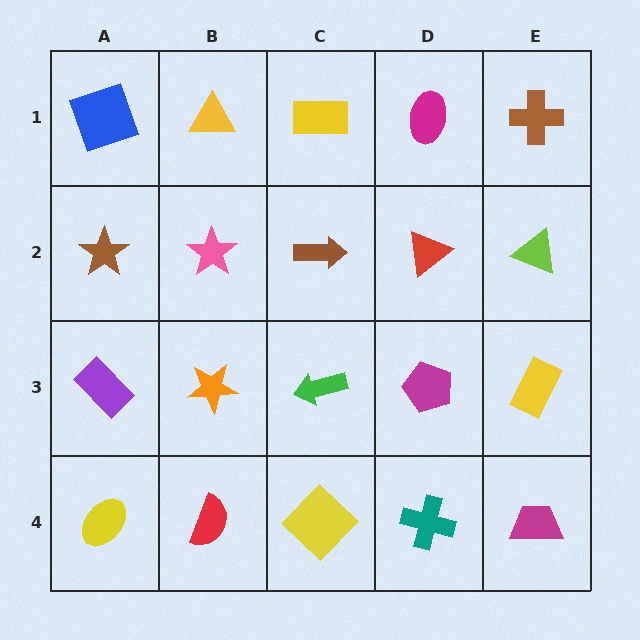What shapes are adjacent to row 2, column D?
A magenta ellipse (row 1, column D), a magenta pentagon (row 3, column D), a brown arrow (row 2, column C), a lime triangle (row 2, column E).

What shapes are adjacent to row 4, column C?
A green arrow (row 3, column C), a red semicircle (row 4, column B), a teal cross (row 4, column D).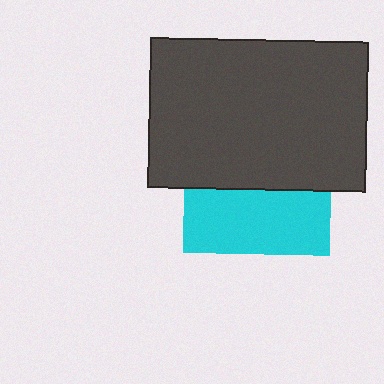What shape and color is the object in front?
The object in front is a dark gray rectangle.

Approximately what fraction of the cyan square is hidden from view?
Roughly 57% of the cyan square is hidden behind the dark gray rectangle.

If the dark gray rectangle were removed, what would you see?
You would see the complete cyan square.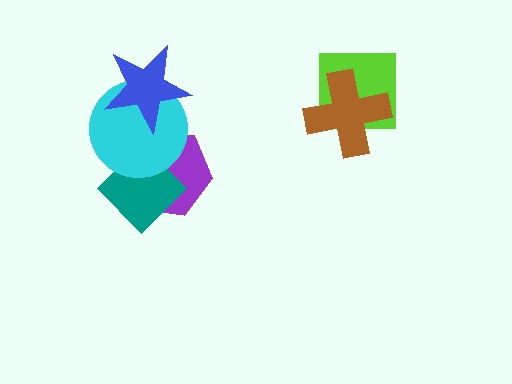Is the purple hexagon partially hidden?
Yes, it is partially covered by another shape.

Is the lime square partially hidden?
Yes, it is partially covered by another shape.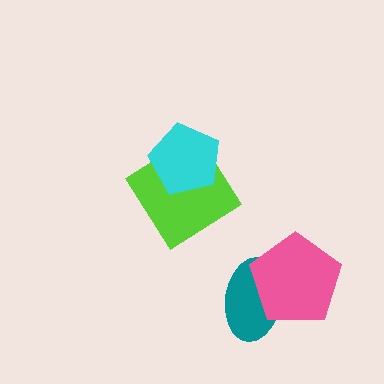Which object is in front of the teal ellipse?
The pink pentagon is in front of the teal ellipse.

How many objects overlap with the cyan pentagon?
1 object overlaps with the cyan pentagon.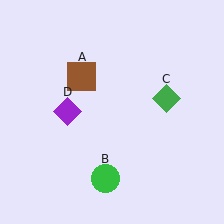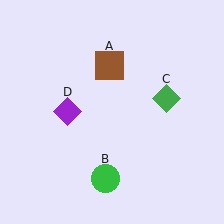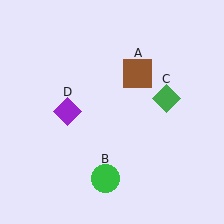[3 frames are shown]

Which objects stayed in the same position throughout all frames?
Green circle (object B) and green diamond (object C) and purple diamond (object D) remained stationary.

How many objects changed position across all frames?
1 object changed position: brown square (object A).